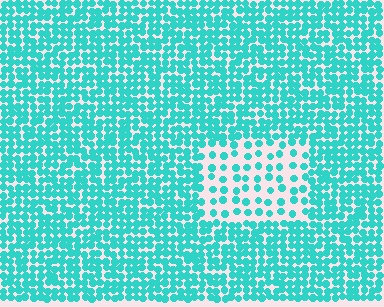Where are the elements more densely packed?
The elements are more densely packed outside the rectangle boundary.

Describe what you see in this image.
The image contains small cyan elements arranged at two different densities. A rectangle-shaped region is visible where the elements are less densely packed than the surrounding area.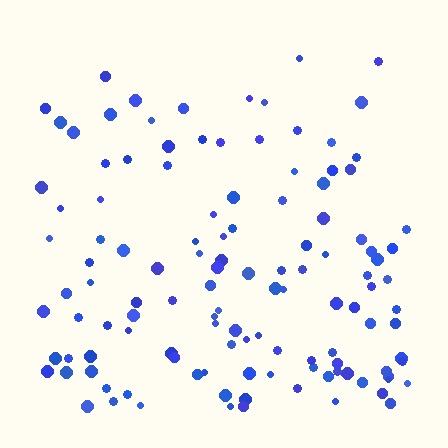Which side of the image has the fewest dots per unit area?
The top.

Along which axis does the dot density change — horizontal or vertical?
Vertical.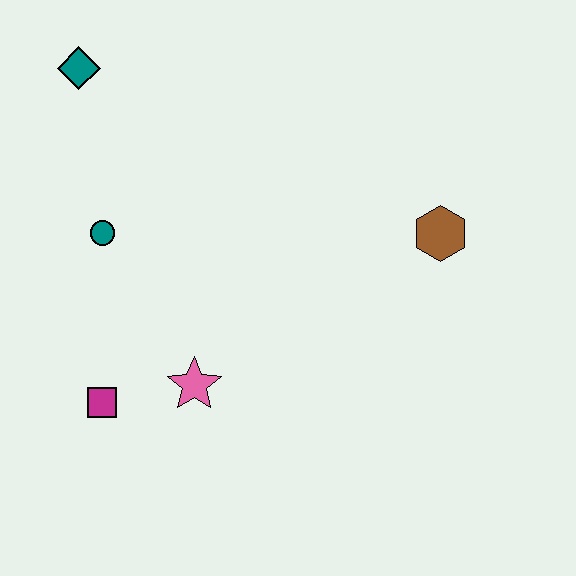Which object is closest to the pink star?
The magenta square is closest to the pink star.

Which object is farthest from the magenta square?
The brown hexagon is farthest from the magenta square.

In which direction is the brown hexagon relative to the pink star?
The brown hexagon is to the right of the pink star.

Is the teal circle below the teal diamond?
Yes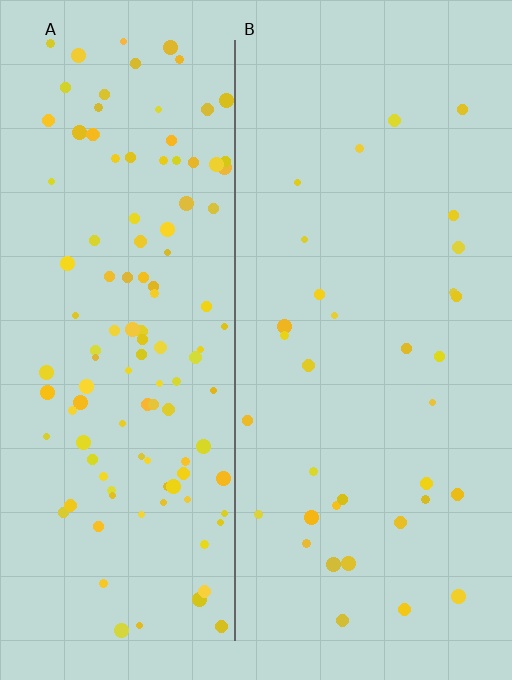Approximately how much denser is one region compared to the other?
Approximately 3.5× — region A over region B.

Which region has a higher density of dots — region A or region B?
A (the left).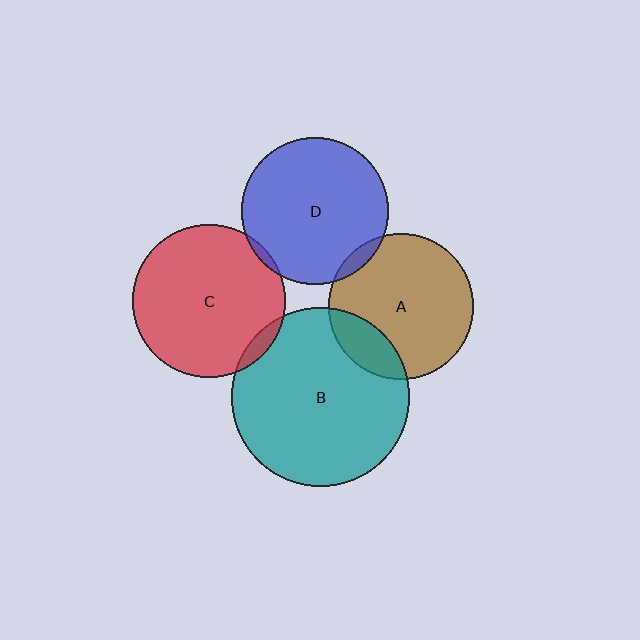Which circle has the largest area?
Circle B (teal).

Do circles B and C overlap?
Yes.